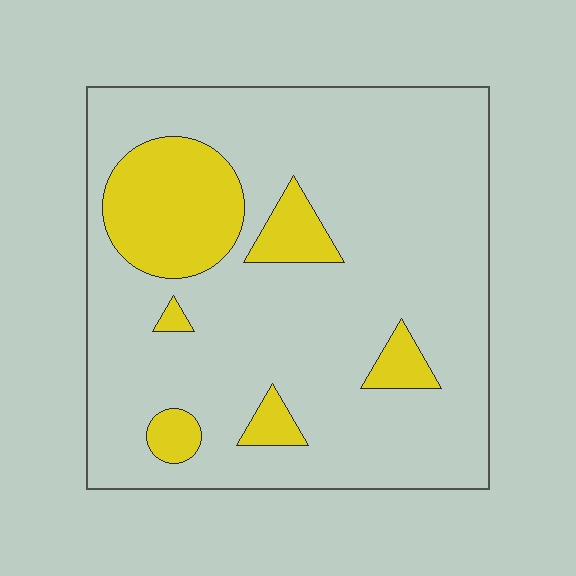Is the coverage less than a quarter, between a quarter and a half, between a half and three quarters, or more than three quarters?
Less than a quarter.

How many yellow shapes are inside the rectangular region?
6.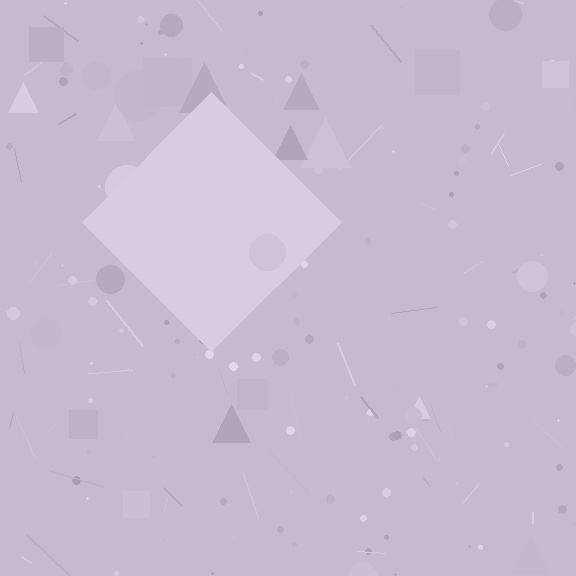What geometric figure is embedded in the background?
A diamond is embedded in the background.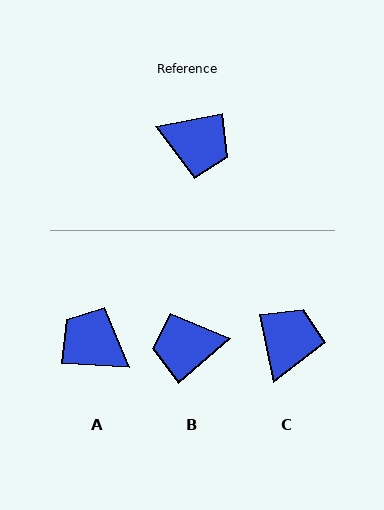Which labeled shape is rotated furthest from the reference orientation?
A, about 166 degrees away.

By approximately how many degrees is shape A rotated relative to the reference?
Approximately 166 degrees counter-clockwise.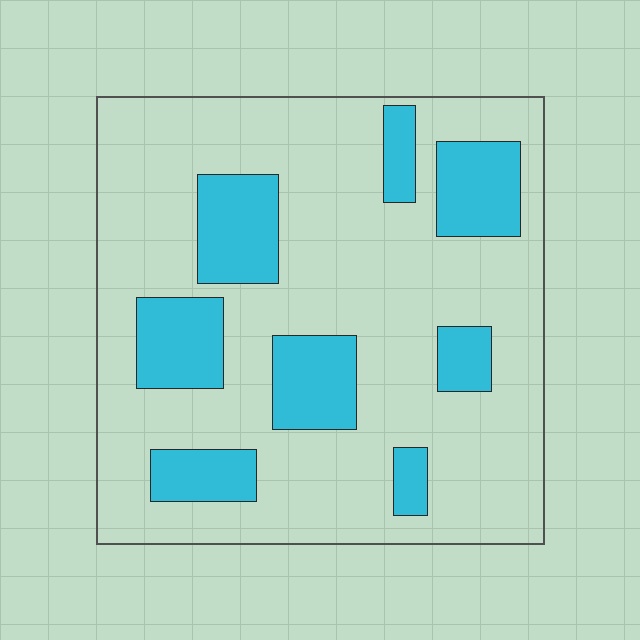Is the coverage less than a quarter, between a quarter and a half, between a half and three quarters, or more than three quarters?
Less than a quarter.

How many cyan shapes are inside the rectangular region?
8.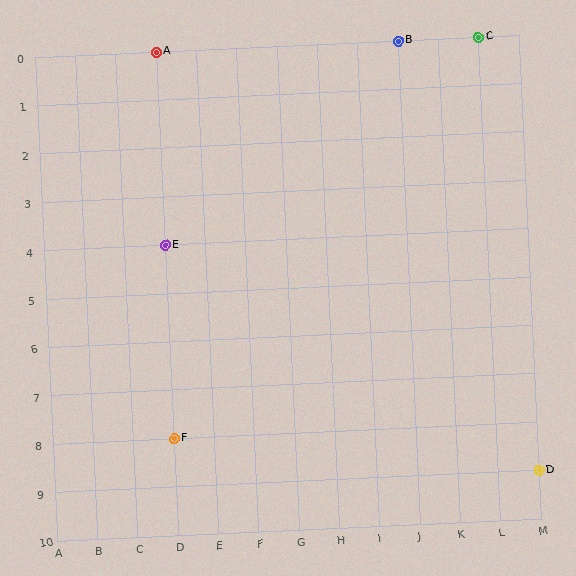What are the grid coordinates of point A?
Point A is at grid coordinates (D, 0).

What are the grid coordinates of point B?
Point B is at grid coordinates (J, 0).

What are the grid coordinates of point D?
Point D is at grid coordinates (M, 9).